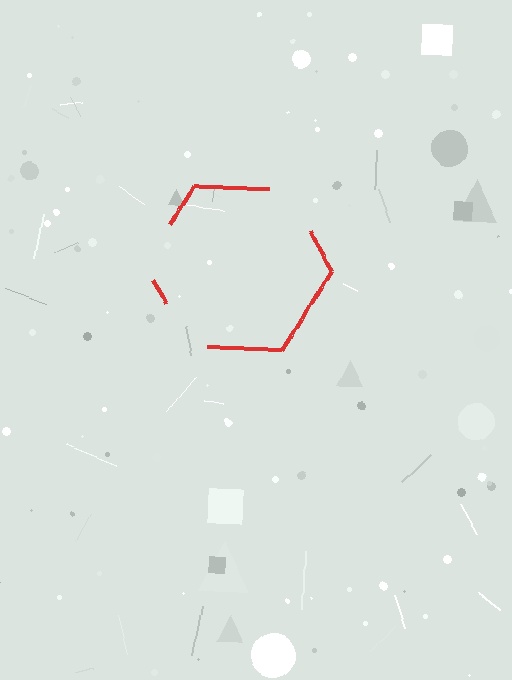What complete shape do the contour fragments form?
The contour fragments form a hexagon.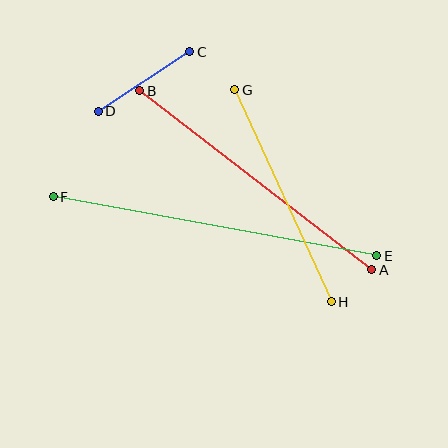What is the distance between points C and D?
The distance is approximately 109 pixels.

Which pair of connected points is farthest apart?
Points E and F are farthest apart.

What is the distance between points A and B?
The distance is approximately 293 pixels.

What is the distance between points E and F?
The distance is approximately 329 pixels.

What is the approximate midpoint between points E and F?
The midpoint is at approximately (215, 226) pixels.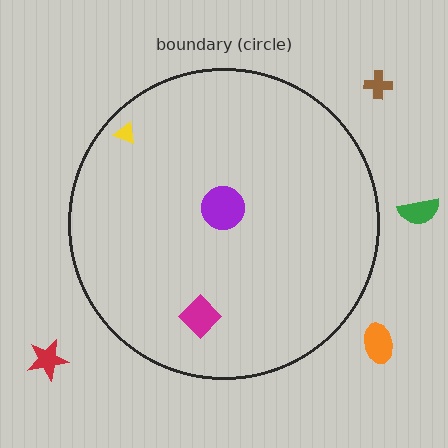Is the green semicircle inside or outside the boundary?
Outside.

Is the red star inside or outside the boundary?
Outside.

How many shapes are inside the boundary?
3 inside, 4 outside.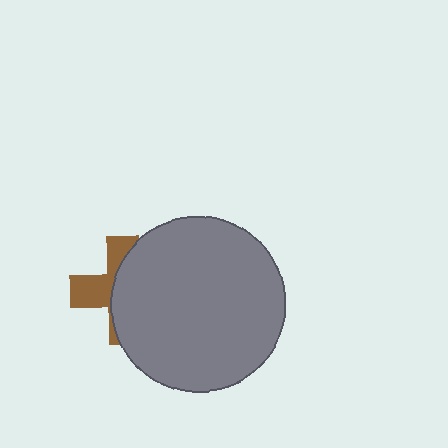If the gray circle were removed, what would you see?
You would see the complete brown cross.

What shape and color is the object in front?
The object in front is a gray circle.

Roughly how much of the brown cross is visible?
A small part of it is visible (roughly 38%).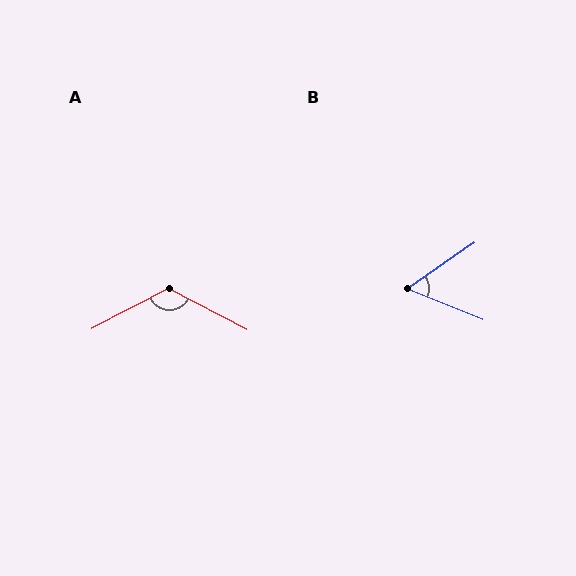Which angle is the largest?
A, at approximately 125 degrees.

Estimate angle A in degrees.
Approximately 125 degrees.